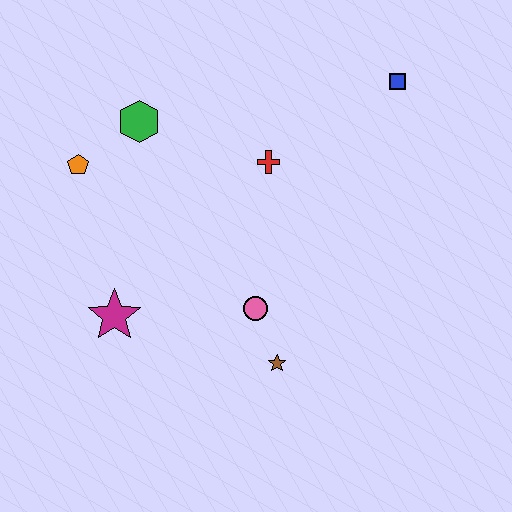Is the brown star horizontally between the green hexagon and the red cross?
No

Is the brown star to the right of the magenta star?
Yes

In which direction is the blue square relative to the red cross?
The blue square is to the right of the red cross.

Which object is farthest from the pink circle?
The blue square is farthest from the pink circle.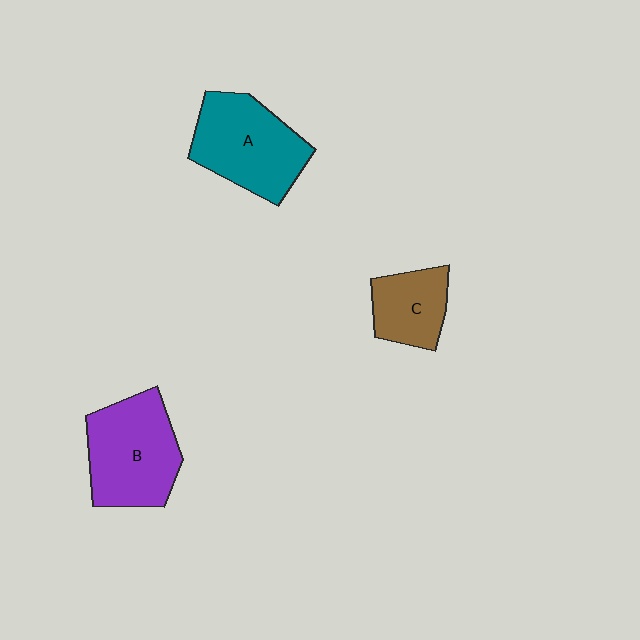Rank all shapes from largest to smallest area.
From largest to smallest: B (purple), A (teal), C (brown).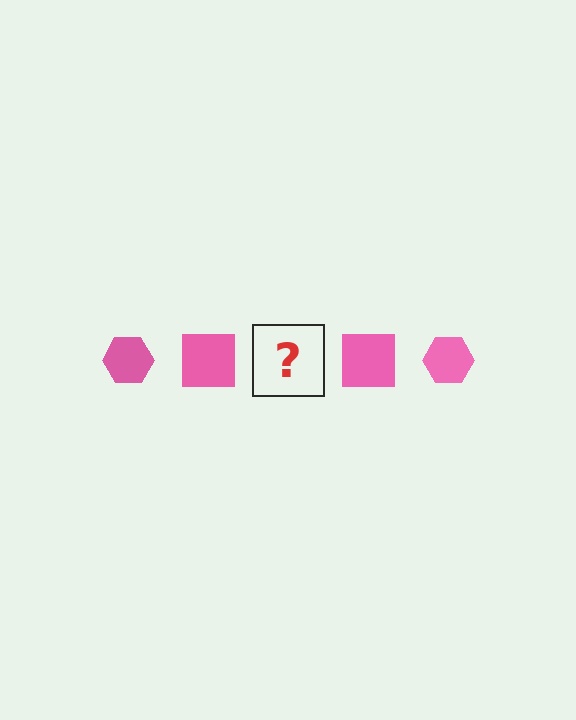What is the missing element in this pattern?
The missing element is a pink hexagon.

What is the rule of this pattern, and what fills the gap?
The rule is that the pattern cycles through hexagon, square shapes in pink. The gap should be filled with a pink hexagon.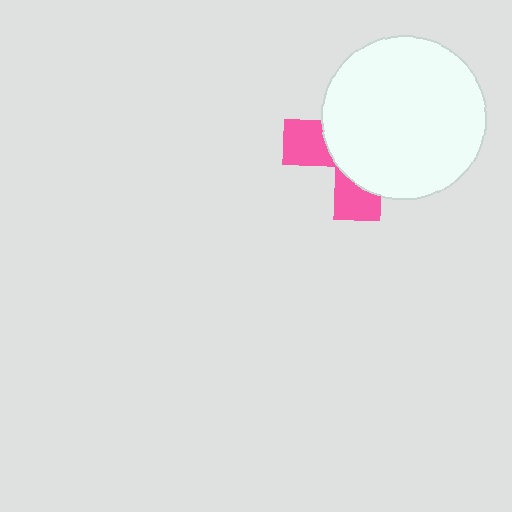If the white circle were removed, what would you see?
You would see the complete pink cross.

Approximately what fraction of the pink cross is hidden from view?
Roughly 69% of the pink cross is hidden behind the white circle.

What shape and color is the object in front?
The object in front is a white circle.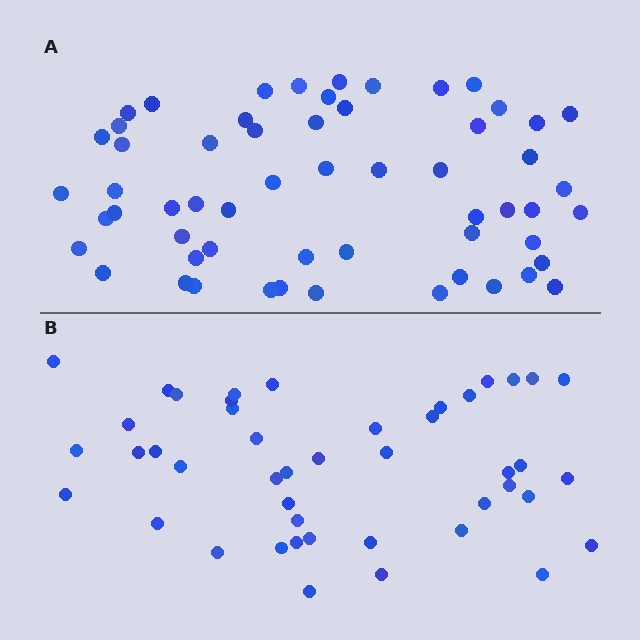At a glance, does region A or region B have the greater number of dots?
Region A (the top region) has more dots.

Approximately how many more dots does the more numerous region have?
Region A has approximately 15 more dots than region B.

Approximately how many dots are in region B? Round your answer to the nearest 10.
About 40 dots. (The exact count is 45, which rounds to 40.)